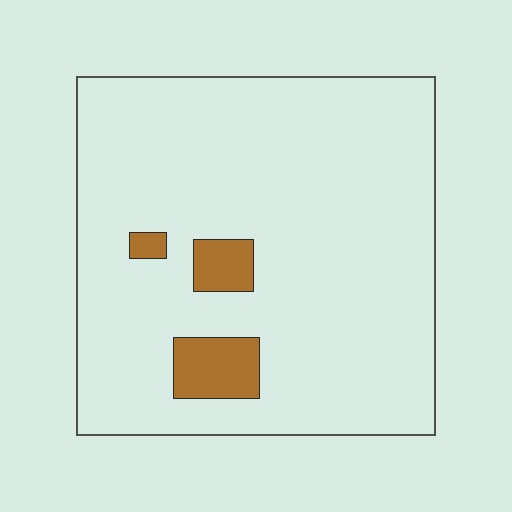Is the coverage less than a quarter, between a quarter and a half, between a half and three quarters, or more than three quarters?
Less than a quarter.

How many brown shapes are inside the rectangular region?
3.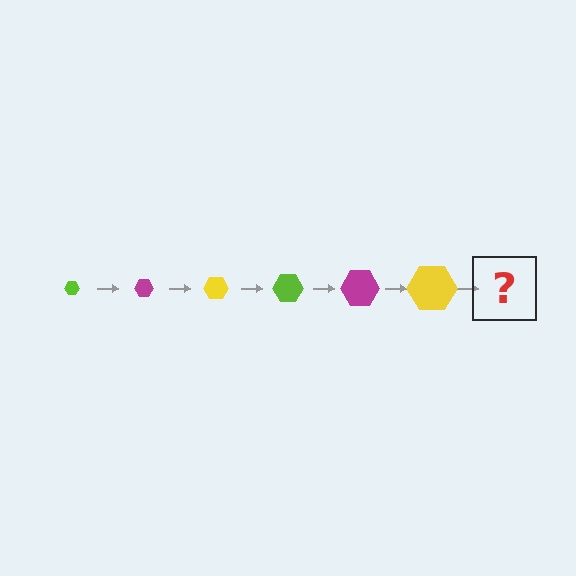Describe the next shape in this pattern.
It should be a lime hexagon, larger than the previous one.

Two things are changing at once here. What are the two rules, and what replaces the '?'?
The two rules are that the hexagon grows larger each step and the color cycles through lime, magenta, and yellow. The '?' should be a lime hexagon, larger than the previous one.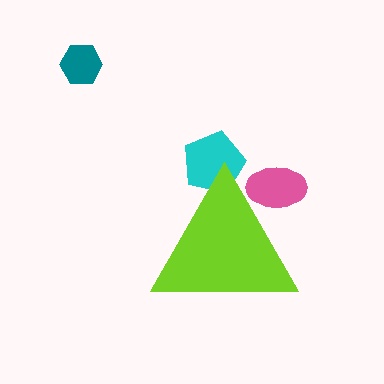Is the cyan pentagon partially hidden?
Yes, the cyan pentagon is partially hidden behind the lime triangle.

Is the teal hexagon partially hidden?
No, the teal hexagon is fully visible.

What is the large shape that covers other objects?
A lime triangle.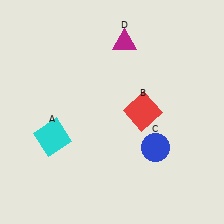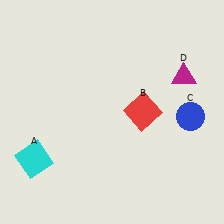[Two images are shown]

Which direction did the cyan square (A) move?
The cyan square (A) moved down.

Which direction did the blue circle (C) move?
The blue circle (C) moved right.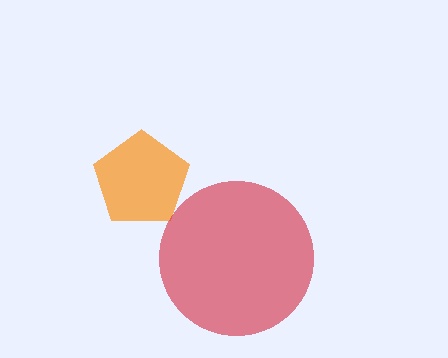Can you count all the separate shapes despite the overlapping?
Yes, there are 2 separate shapes.